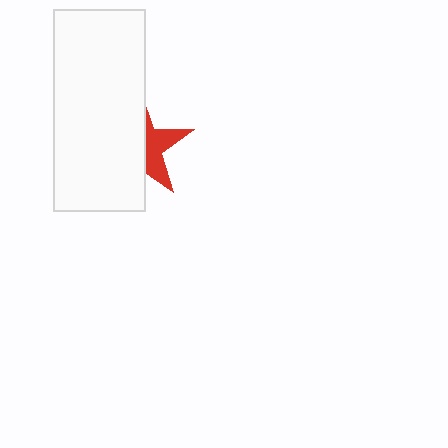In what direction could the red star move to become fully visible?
The red star could move right. That would shift it out from behind the white rectangle entirely.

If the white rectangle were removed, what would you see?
You would see the complete red star.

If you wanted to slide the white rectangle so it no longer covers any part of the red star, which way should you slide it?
Slide it left — that is the most direct way to separate the two shapes.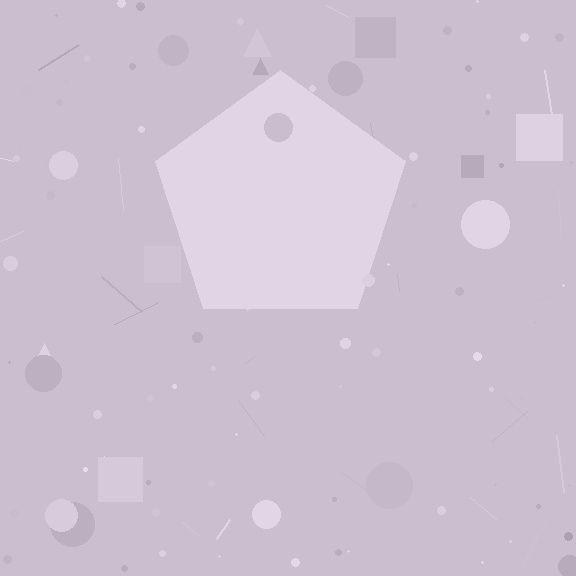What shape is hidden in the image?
A pentagon is hidden in the image.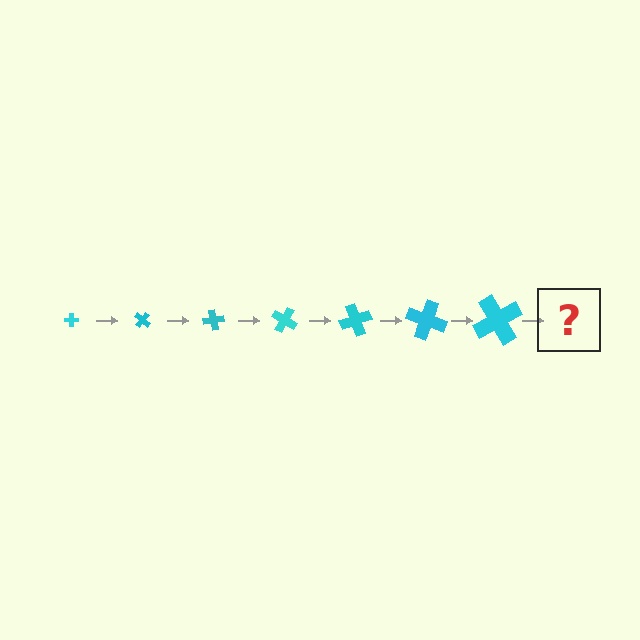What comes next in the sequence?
The next element should be a cross, larger than the previous one and rotated 280 degrees from the start.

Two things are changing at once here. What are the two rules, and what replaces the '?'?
The two rules are that the cross grows larger each step and it rotates 40 degrees each step. The '?' should be a cross, larger than the previous one and rotated 280 degrees from the start.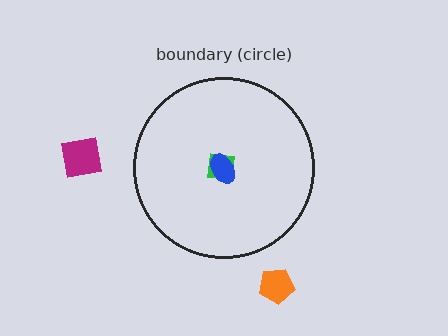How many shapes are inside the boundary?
2 inside, 2 outside.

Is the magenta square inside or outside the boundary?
Outside.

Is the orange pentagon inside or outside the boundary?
Outside.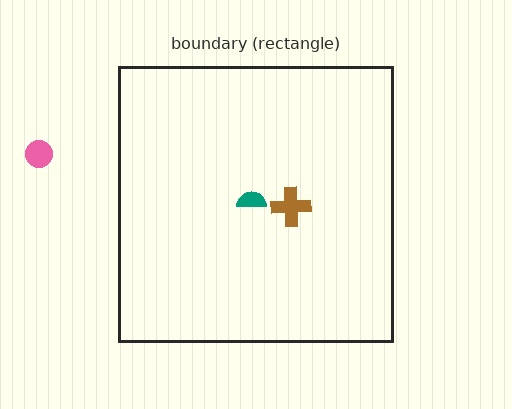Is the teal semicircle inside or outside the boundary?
Inside.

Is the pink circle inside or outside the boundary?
Outside.